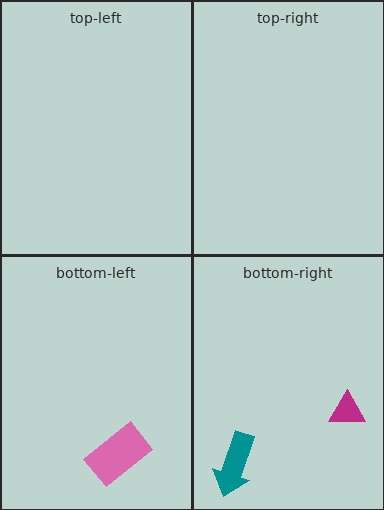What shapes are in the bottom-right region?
The magenta triangle, the teal arrow.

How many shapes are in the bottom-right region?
2.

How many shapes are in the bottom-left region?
1.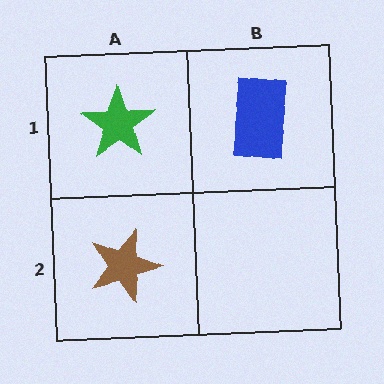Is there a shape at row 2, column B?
No, that cell is empty.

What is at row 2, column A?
A brown star.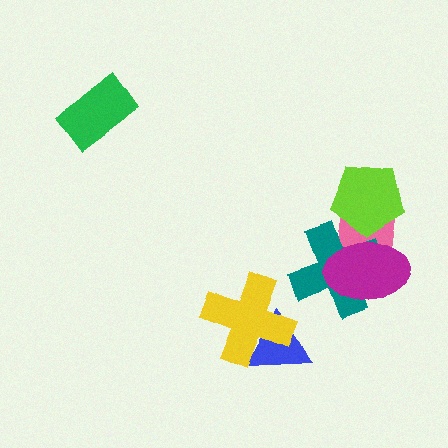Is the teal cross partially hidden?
Yes, it is partially covered by another shape.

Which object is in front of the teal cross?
The magenta ellipse is in front of the teal cross.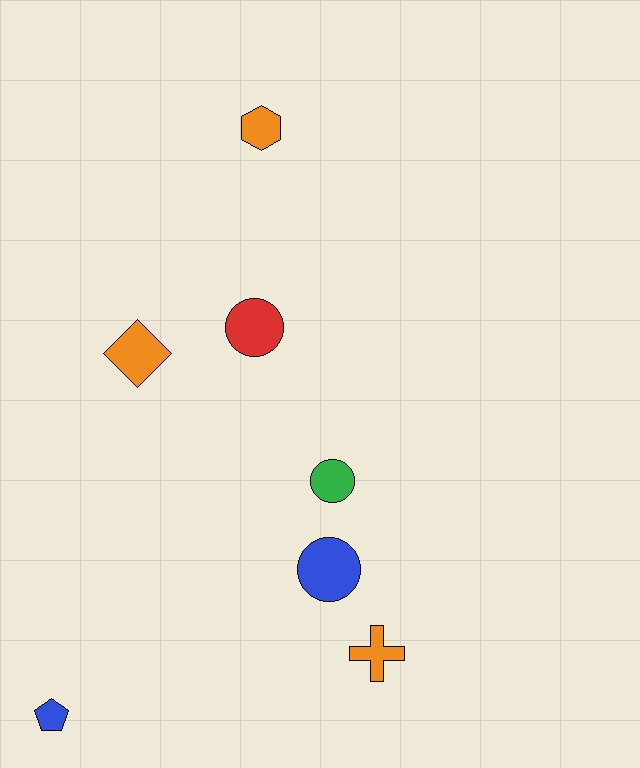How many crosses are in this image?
There is 1 cross.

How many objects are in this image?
There are 7 objects.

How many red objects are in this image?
There is 1 red object.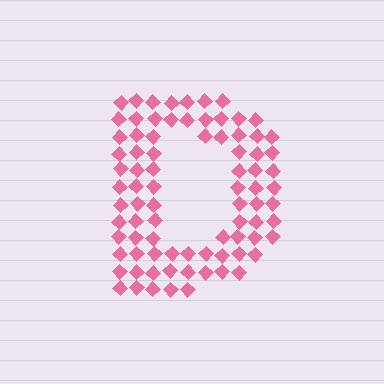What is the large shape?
The large shape is the letter D.